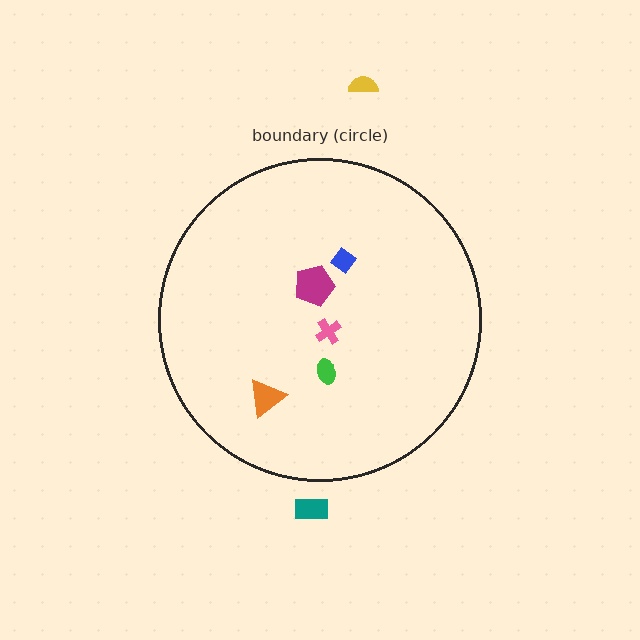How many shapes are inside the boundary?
5 inside, 2 outside.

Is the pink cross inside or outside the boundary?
Inside.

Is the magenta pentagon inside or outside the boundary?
Inside.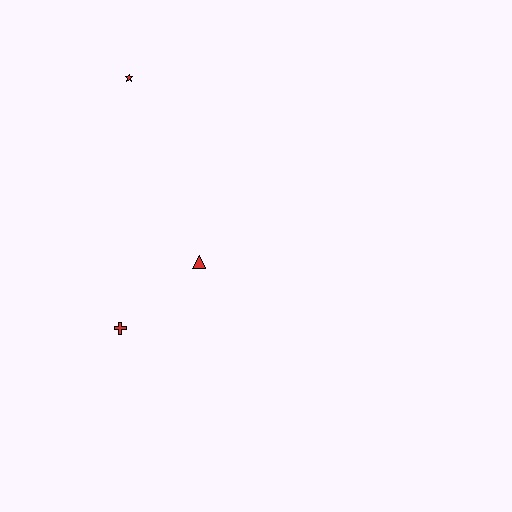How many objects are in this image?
There are 3 objects.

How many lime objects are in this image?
There are no lime objects.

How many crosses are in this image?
There is 1 cross.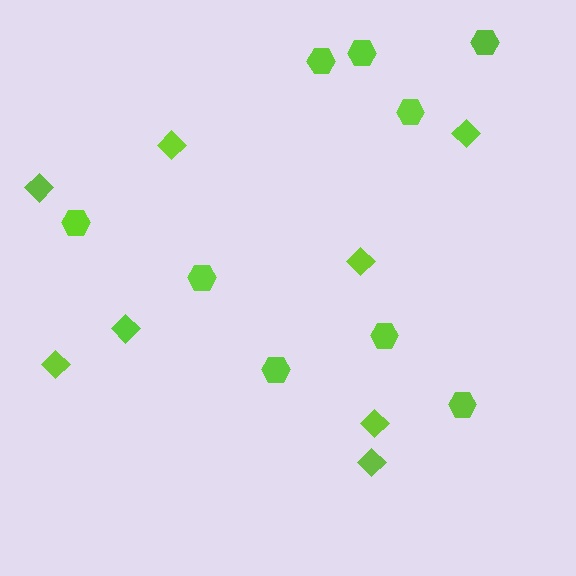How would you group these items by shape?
There are 2 groups: one group of hexagons (9) and one group of diamonds (8).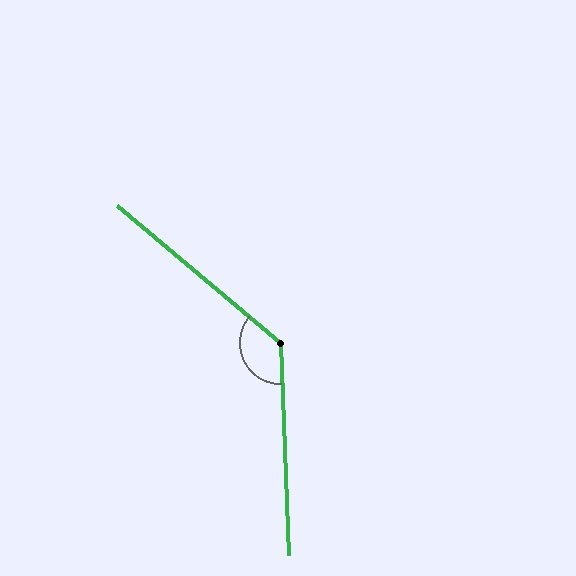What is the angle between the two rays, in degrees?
Approximately 132 degrees.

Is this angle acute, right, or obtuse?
It is obtuse.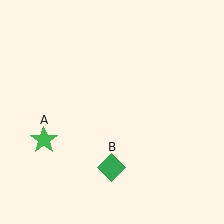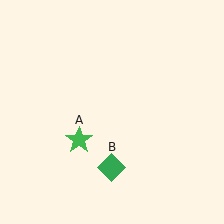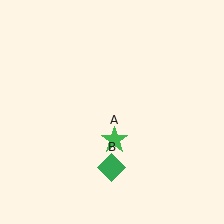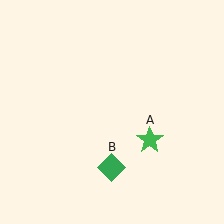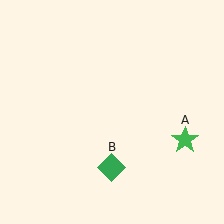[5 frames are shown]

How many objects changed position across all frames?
1 object changed position: green star (object A).